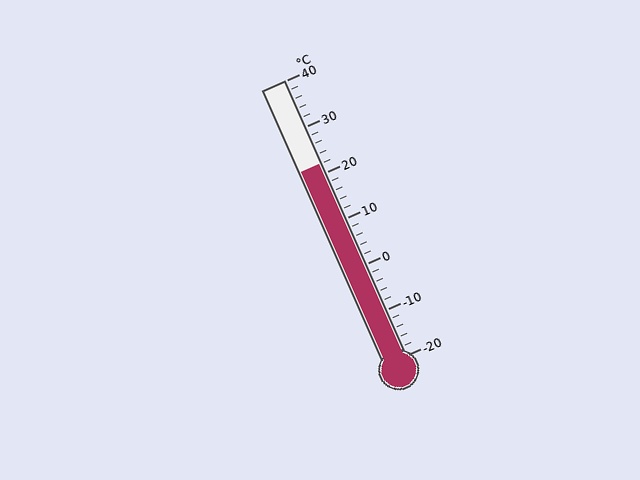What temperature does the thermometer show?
The thermometer shows approximately 22°C.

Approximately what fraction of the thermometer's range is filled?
The thermometer is filled to approximately 70% of its range.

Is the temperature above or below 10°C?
The temperature is above 10°C.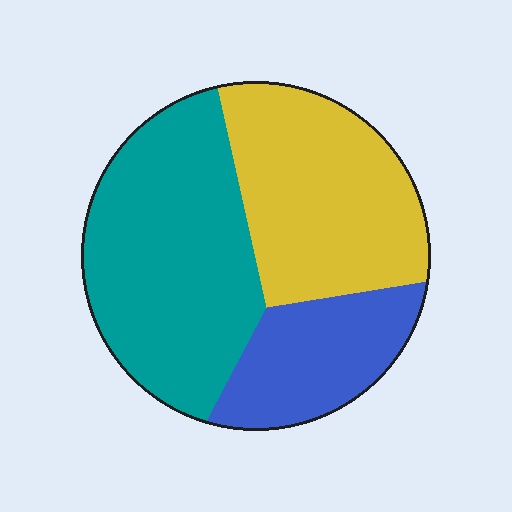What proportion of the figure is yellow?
Yellow takes up between a third and a half of the figure.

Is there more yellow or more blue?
Yellow.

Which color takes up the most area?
Teal, at roughly 45%.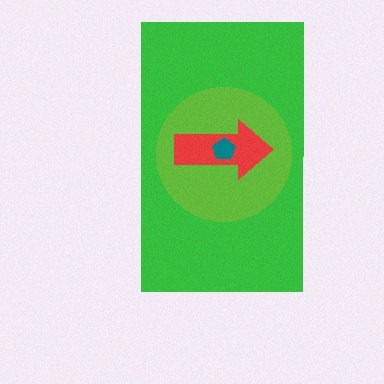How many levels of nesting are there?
4.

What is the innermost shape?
The teal pentagon.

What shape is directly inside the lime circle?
The red arrow.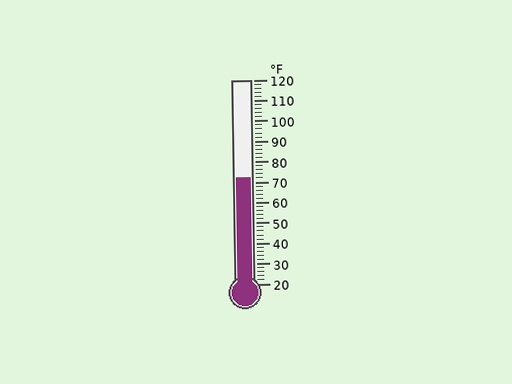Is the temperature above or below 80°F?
The temperature is below 80°F.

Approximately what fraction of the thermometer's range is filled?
The thermometer is filled to approximately 50% of its range.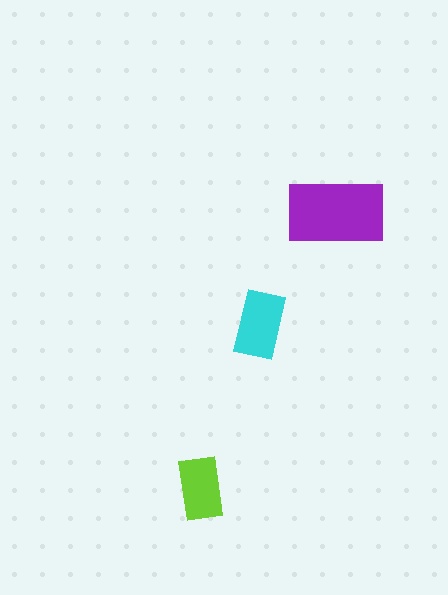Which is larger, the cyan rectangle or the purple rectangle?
The purple one.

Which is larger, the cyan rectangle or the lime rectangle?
The cyan one.